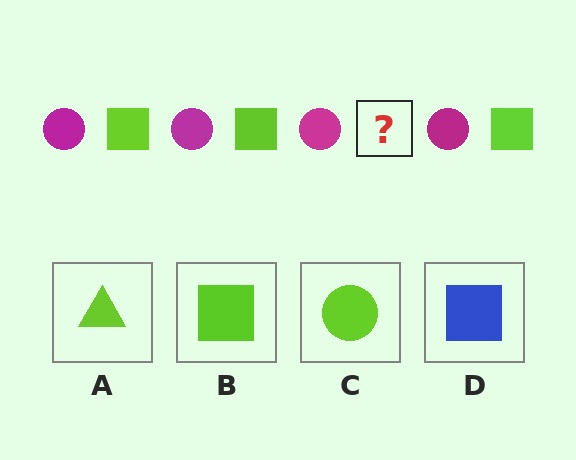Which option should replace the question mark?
Option B.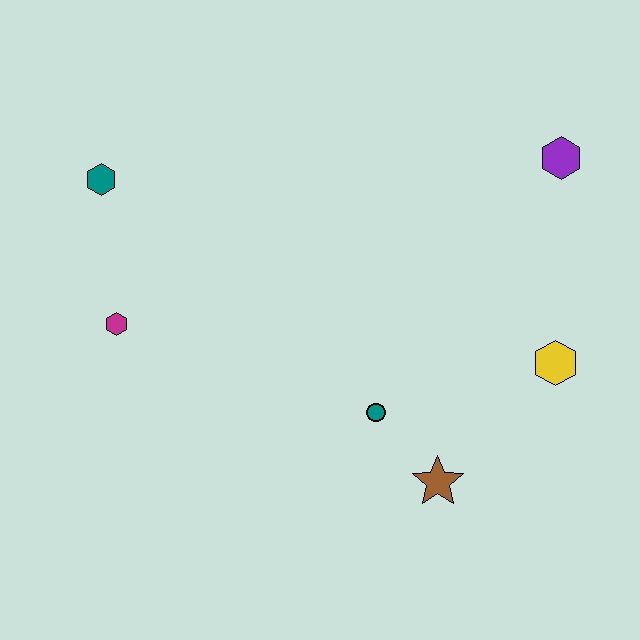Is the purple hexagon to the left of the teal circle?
No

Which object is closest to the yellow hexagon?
The brown star is closest to the yellow hexagon.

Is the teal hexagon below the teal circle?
No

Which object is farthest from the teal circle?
The teal hexagon is farthest from the teal circle.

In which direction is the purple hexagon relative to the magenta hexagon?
The purple hexagon is to the right of the magenta hexagon.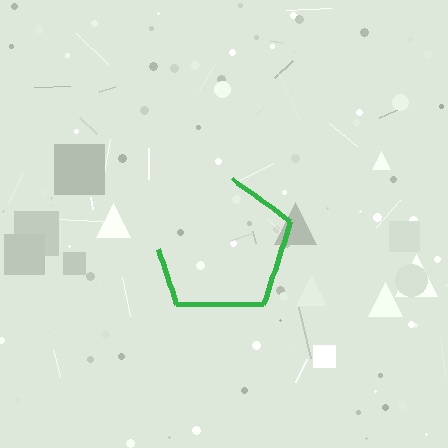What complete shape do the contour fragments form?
The contour fragments form a pentagon.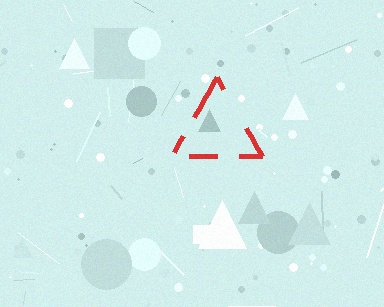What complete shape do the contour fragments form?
The contour fragments form a triangle.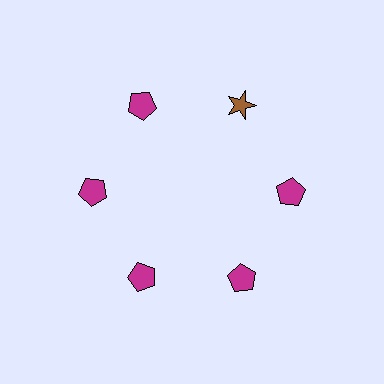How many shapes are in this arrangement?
There are 6 shapes arranged in a ring pattern.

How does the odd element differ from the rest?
It differs in both color (brown instead of magenta) and shape (star instead of pentagon).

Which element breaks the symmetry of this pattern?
The brown star at roughly the 1 o'clock position breaks the symmetry. All other shapes are magenta pentagons.